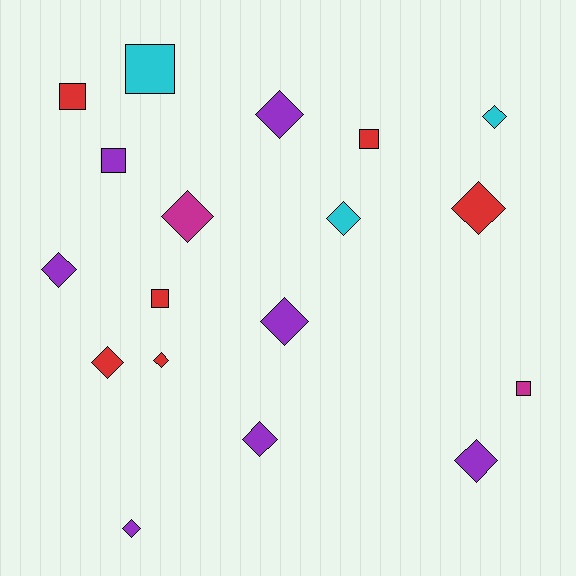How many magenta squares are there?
There is 1 magenta square.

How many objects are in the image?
There are 18 objects.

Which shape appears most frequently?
Diamond, with 12 objects.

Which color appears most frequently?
Purple, with 7 objects.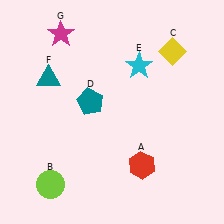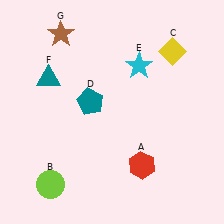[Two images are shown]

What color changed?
The star (G) changed from magenta in Image 1 to brown in Image 2.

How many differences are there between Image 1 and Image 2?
There is 1 difference between the two images.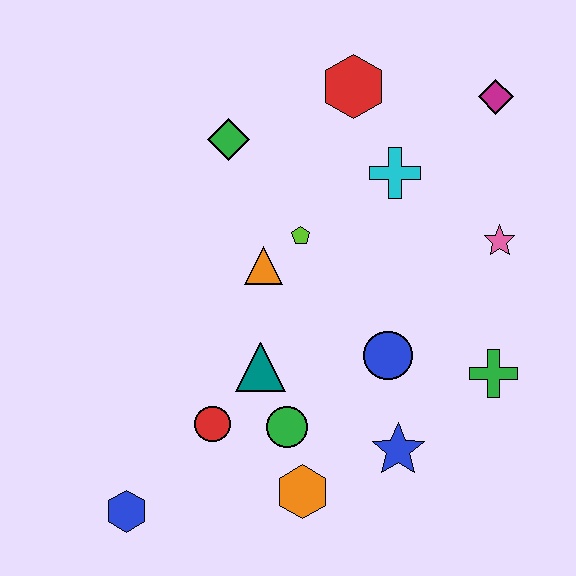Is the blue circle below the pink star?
Yes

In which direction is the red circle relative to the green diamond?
The red circle is below the green diamond.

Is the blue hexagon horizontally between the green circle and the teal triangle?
No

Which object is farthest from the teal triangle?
The magenta diamond is farthest from the teal triangle.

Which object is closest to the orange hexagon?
The green circle is closest to the orange hexagon.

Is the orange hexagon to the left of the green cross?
Yes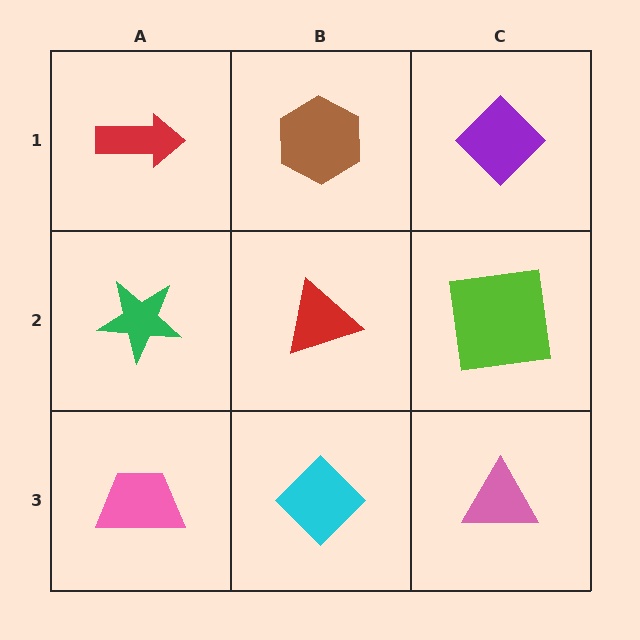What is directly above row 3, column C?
A lime square.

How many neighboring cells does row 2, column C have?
3.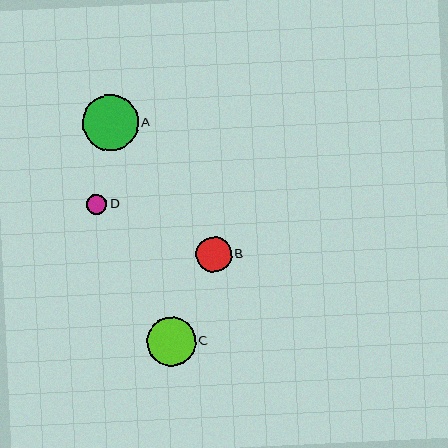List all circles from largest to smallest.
From largest to smallest: A, C, B, D.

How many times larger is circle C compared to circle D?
Circle C is approximately 2.5 times the size of circle D.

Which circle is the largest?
Circle A is the largest with a size of approximately 56 pixels.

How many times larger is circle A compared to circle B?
Circle A is approximately 1.6 times the size of circle B.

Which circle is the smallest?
Circle D is the smallest with a size of approximately 20 pixels.